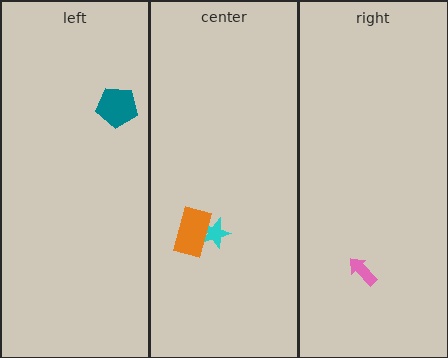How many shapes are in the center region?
2.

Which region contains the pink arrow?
The right region.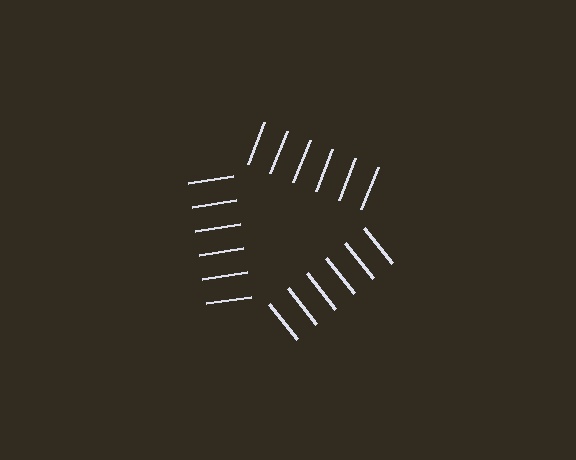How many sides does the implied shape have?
3 sides — the line-ends trace a triangle.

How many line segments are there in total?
18 — 6 along each of the 3 edges.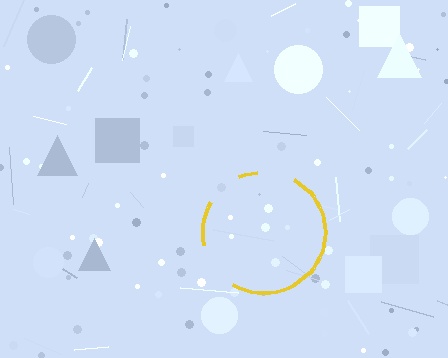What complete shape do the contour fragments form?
The contour fragments form a circle.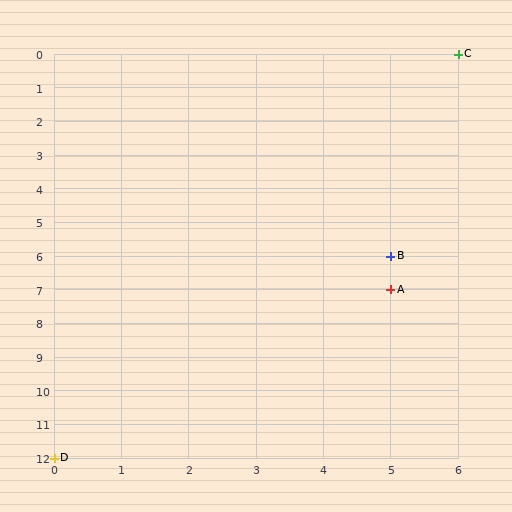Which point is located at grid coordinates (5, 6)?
Point B is at (5, 6).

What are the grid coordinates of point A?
Point A is at grid coordinates (5, 7).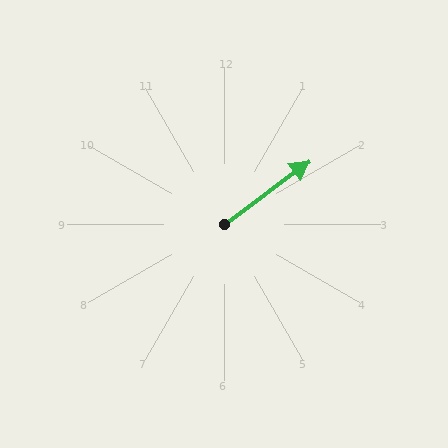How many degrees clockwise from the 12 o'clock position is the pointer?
Approximately 53 degrees.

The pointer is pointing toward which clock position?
Roughly 2 o'clock.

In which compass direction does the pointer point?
Northeast.